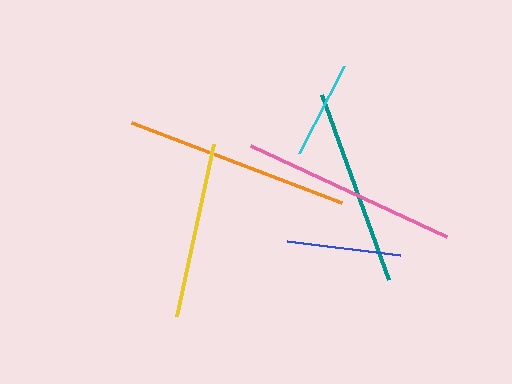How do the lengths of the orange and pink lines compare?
The orange and pink lines are approximately the same length.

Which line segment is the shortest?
The cyan line is the shortest at approximately 98 pixels.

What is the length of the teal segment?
The teal segment is approximately 196 pixels long.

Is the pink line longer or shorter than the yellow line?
The pink line is longer than the yellow line.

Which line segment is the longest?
The orange line is the longest at approximately 225 pixels.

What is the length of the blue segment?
The blue segment is approximately 114 pixels long.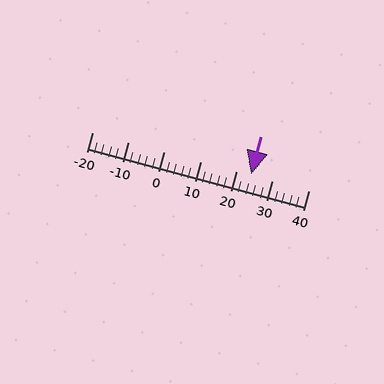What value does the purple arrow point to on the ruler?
The purple arrow points to approximately 24.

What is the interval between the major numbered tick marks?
The major tick marks are spaced 10 units apart.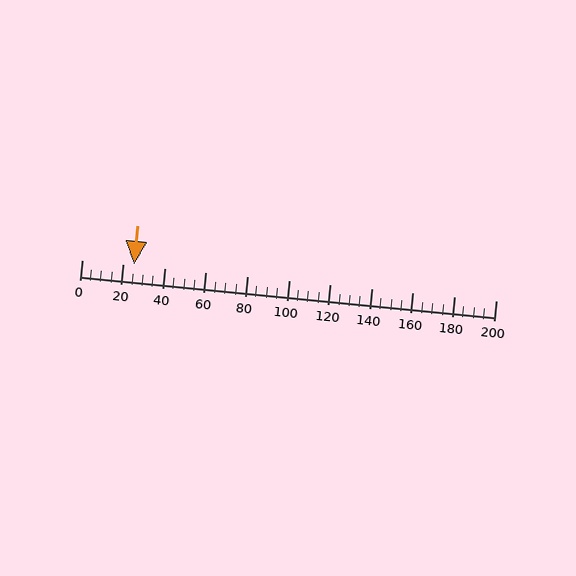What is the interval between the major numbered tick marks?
The major tick marks are spaced 20 units apart.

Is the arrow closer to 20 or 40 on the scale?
The arrow is closer to 20.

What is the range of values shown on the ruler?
The ruler shows values from 0 to 200.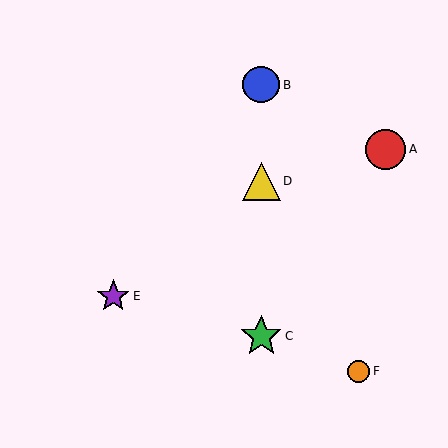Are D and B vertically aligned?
Yes, both are at x≈261.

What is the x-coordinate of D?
Object D is at x≈261.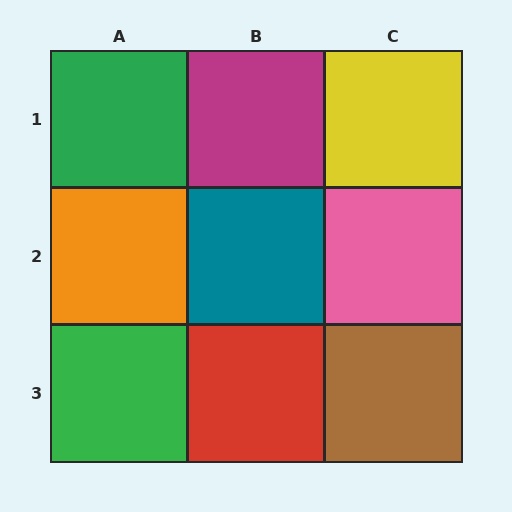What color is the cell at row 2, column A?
Orange.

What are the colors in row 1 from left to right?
Green, magenta, yellow.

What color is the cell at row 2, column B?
Teal.